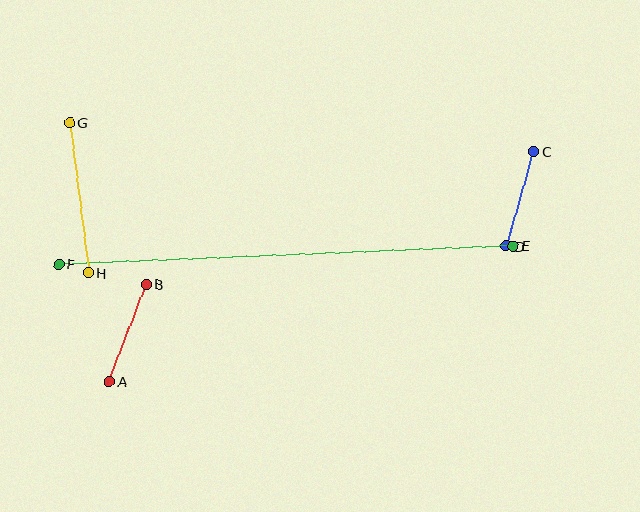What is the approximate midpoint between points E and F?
The midpoint is at approximately (286, 255) pixels.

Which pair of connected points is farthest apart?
Points E and F are farthest apart.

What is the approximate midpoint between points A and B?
The midpoint is at approximately (128, 333) pixels.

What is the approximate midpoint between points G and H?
The midpoint is at approximately (79, 198) pixels.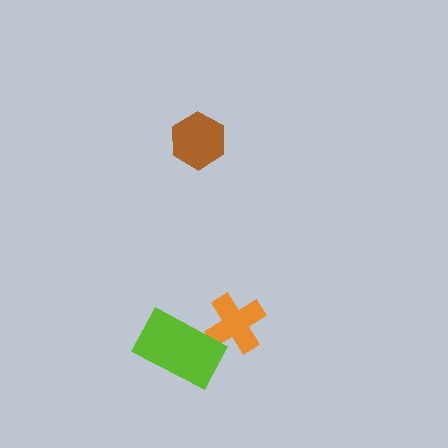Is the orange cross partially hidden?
Yes, it is partially covered by another shape.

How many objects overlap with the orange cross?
1 object overlaps with the orange cross.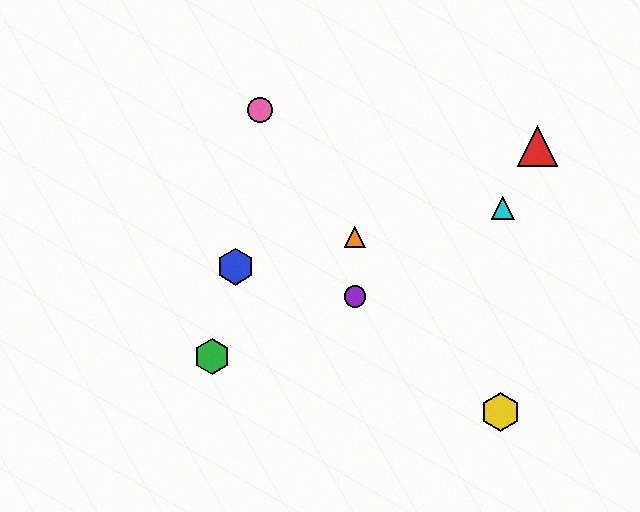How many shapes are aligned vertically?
2 shapes (the purple circle, the orange triangle) are aligned vertically.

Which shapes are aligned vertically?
The purple circle, the orange triangle are aligned vertically.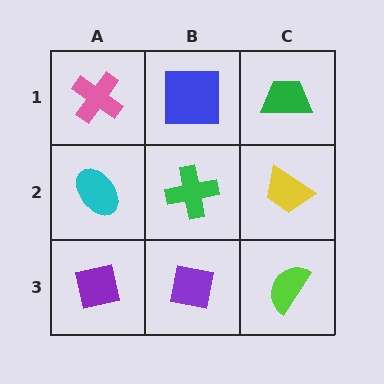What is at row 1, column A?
A pink cross.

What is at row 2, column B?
A green cross.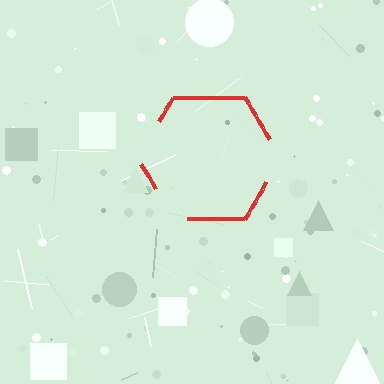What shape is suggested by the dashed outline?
The dashed outline suggests a hexagon.